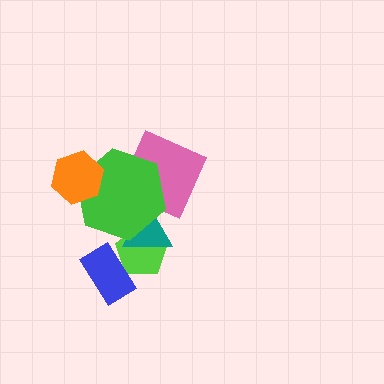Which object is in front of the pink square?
The green hexagon is in front of the pink square.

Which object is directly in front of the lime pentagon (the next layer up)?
The teal triangle is directly in front of the lime pentagon.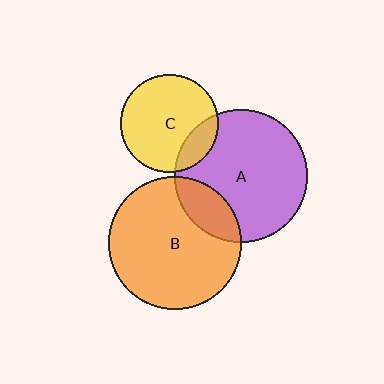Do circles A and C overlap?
Yes.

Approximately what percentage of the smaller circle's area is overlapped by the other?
Approximately 15%.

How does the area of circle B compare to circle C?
Approximately 1.9 times.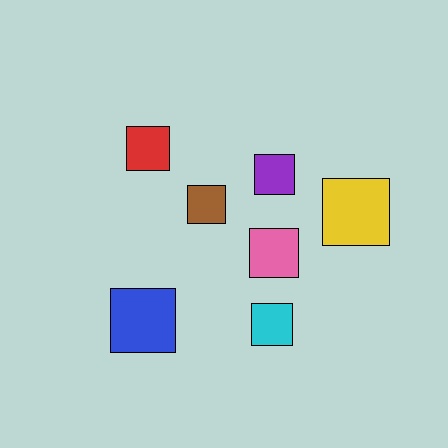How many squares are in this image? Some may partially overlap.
There are 7 squares.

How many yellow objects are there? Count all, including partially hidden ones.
There is 1 yellow object.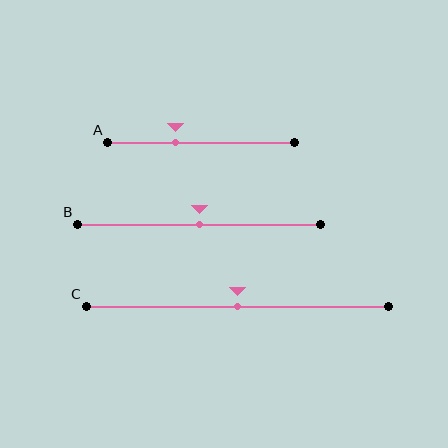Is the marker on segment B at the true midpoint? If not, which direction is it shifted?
Yes, the marker on segment B is at the true midpoint.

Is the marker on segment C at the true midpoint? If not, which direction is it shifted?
Yes, the marker on segment C is at the true midpoint.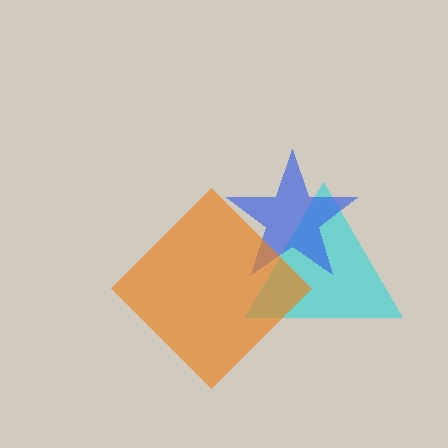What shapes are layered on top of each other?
The layered shapes are: a cyan triangle, a blue star, an orange diamond.